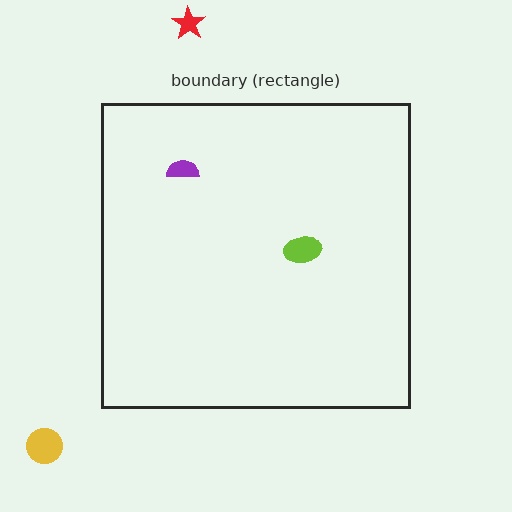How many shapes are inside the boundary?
2 inside, 2 outside.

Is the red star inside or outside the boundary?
Outside.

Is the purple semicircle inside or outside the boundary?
Inside.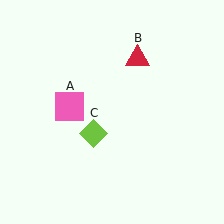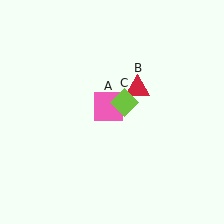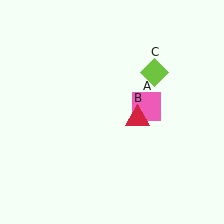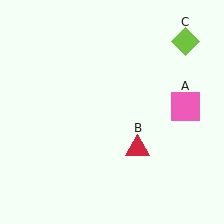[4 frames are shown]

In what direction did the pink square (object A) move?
The pink square (object A) moved right.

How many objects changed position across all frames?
3 objects changed position: pink square (object A), red triangle (object B), lime diamond (object C).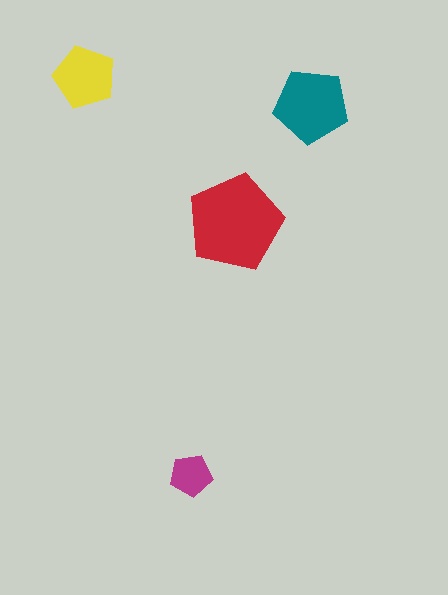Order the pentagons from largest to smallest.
the red one, the teal one, the yellow one, the magenta one.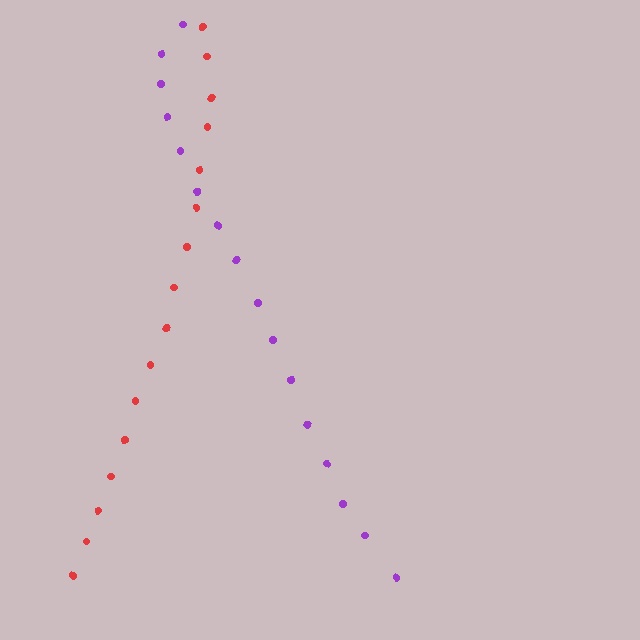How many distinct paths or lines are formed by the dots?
There are 2 distinct paths.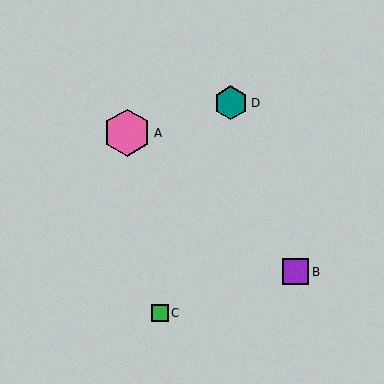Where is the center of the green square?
The center of the green square is at (160, 313).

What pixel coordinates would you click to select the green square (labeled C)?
Click at (160, 313) to select the green square C.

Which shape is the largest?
The pink hexagon (labeled A) is the largest.